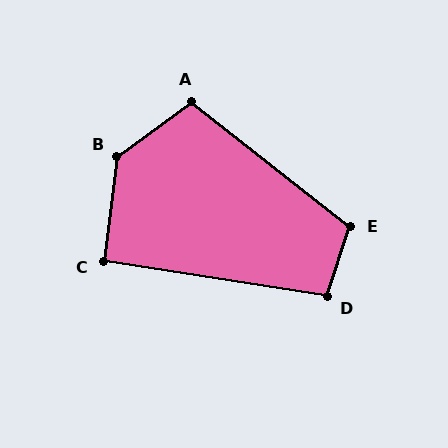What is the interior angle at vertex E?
Approximately 110 degrees (obtuse).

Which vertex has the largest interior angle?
B, at approximately 134 degrees.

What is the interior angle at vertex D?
Approximately 99 degrees (obtuse).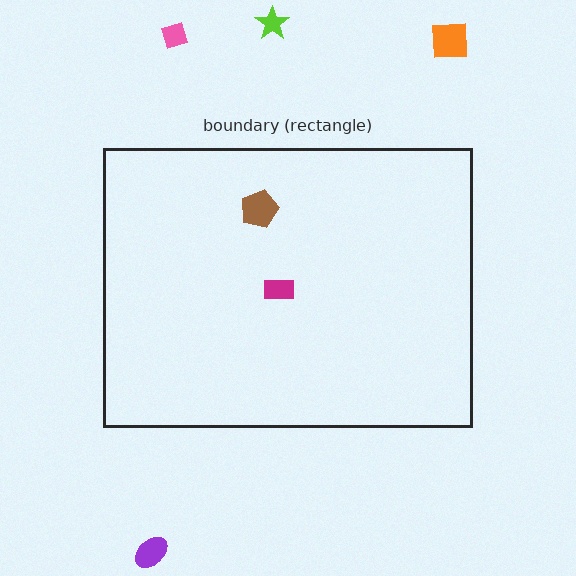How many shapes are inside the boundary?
2 inside, 4 outside.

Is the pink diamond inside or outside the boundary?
Outside.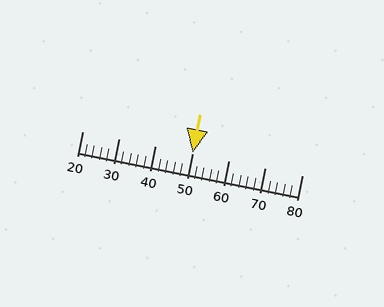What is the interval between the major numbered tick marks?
The major tick marks are spaced 10 units apart.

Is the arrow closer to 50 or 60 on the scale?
The arrow is closer to 50.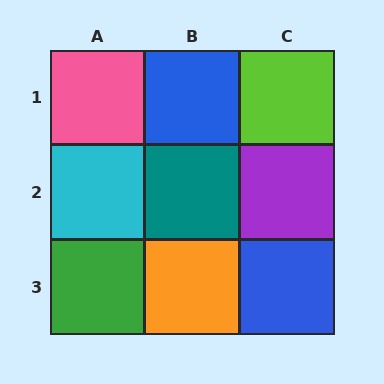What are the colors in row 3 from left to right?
Green, orange, blue.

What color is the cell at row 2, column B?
Teal.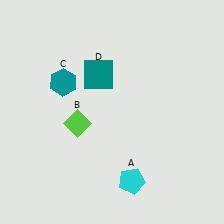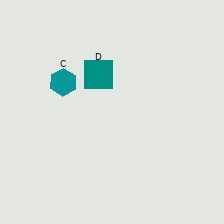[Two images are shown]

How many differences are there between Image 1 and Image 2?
There are 2 differences between the two images.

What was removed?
The lime diamond (B), the cyan pentagon (A) were removed in Image 2.